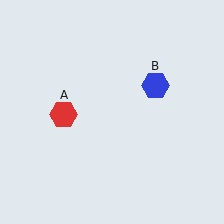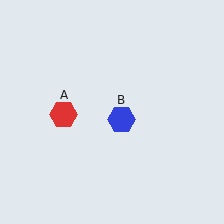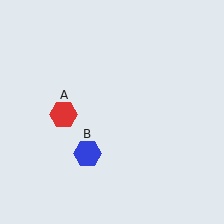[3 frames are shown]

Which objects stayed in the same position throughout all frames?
Red hexagon (object A) remained stationary.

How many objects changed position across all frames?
1 object changed position: blue hexagon (object B).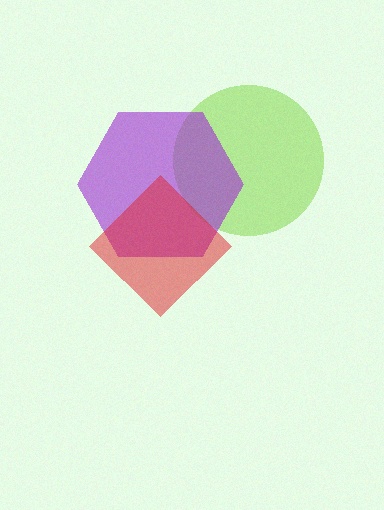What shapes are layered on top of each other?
The layered shapes are: a lime circle, a purple hexagon, a red diamond.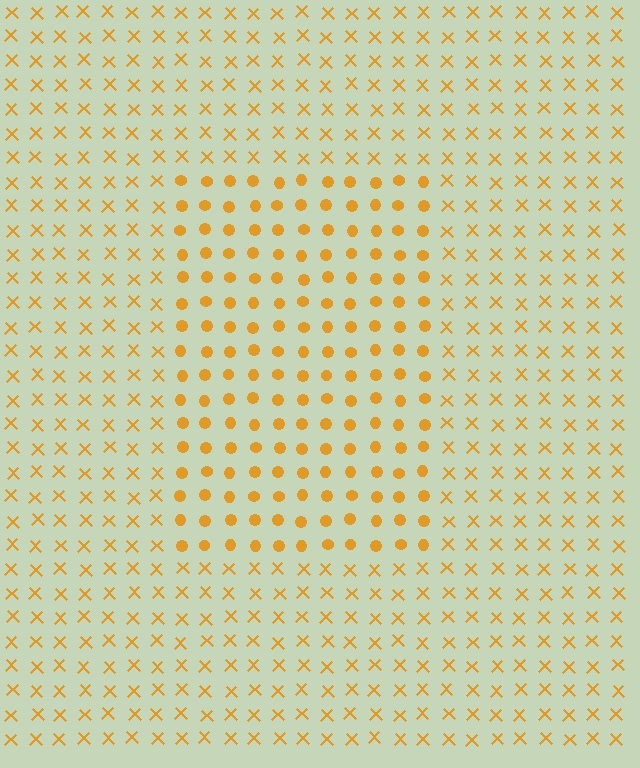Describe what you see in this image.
The image is filled with small orange elements arranged in a uniform grid. A rectangle-shaped region contains circles, while the surrounding area contains X marks. The boundary is defined purely by the change in element shape.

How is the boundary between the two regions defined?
The boundary is defined by a change in element shape: circles inside vs. X marks outside. All elements share the same color and spacing.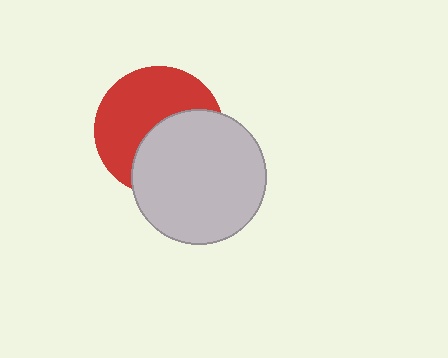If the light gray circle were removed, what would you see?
You would see the complete red circle.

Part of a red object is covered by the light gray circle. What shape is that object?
It is a circle.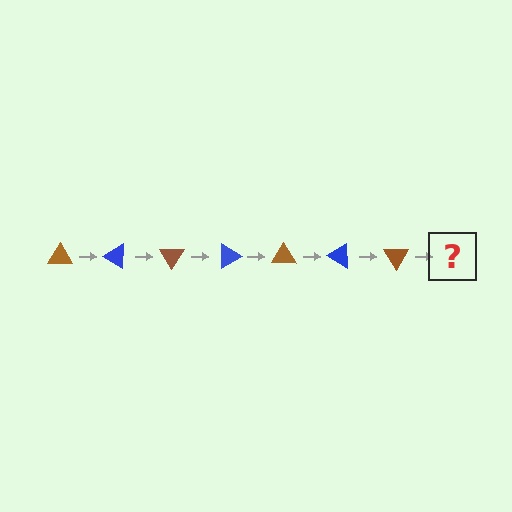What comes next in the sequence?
The next element should be a blue triangle, rotated 210 degrees from the start.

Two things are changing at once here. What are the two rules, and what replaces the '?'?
The two rules are that it rotates 30 degrees each step and the color cycles through brown and blue. The '?' should be a blue triangle, rotated 210 degrees from the start.